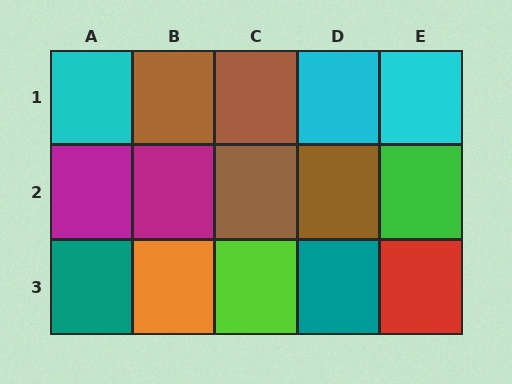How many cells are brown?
4 cells are brown.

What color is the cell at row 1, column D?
Cyan.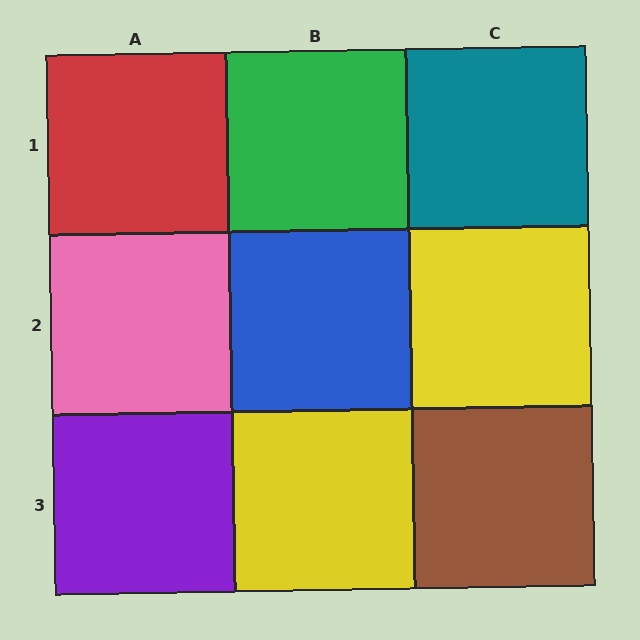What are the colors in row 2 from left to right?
Pink, blue, yellow.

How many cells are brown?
1 cell is brown.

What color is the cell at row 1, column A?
Red.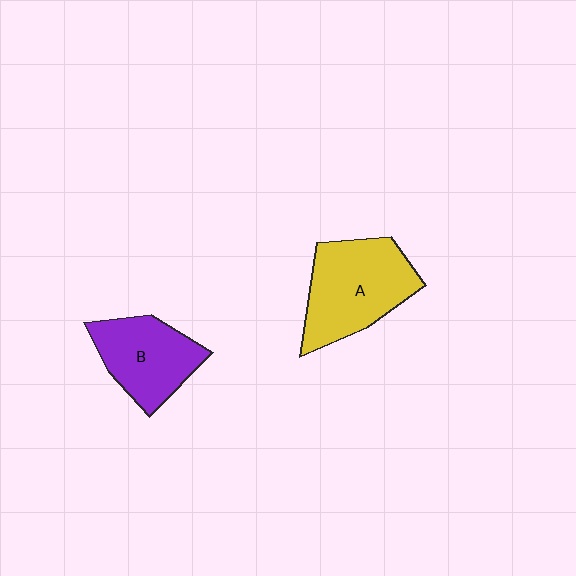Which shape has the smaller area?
Shape B (purple).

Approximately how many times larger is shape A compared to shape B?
Approximately 1.3 times.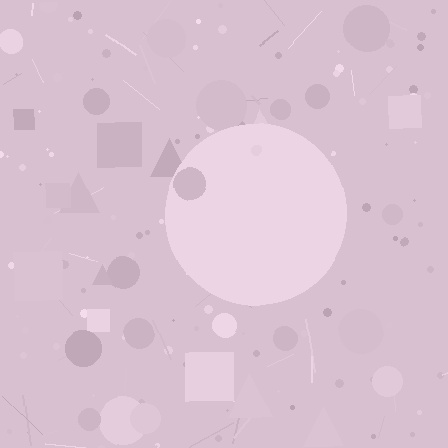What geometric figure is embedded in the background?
A circle is embedded in the background.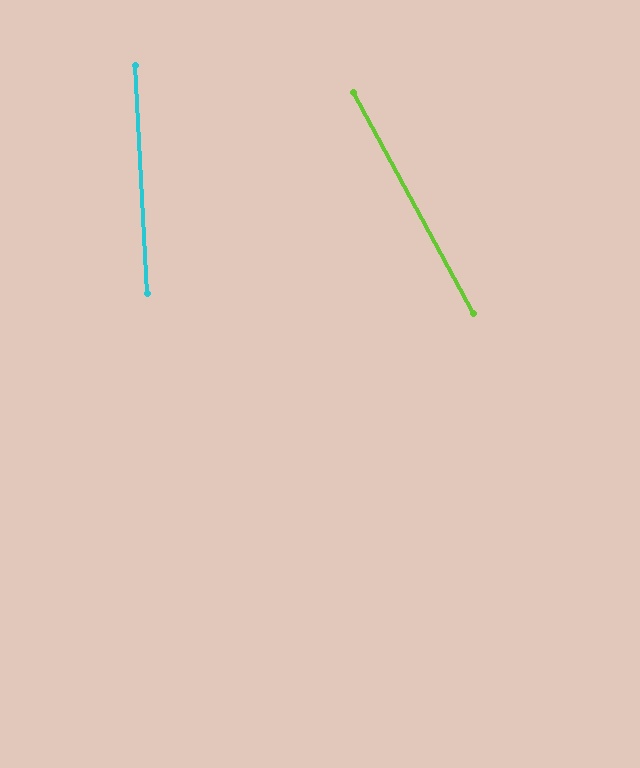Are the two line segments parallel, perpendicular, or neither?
Neither parallel nor perpendicular — they differ by about 25°.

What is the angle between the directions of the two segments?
Approximately 25 degrees.